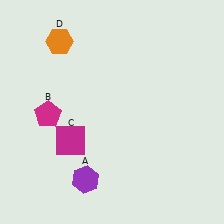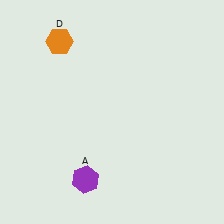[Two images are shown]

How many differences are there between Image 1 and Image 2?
There are 2 differences between the two images.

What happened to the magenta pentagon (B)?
The magenta pentagon (B) was removed in Image 2. It was in the bottom-left area of Image 1.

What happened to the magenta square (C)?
The magenta square (C) was removed in Image 2. It was in the bottom-left area of Image 1.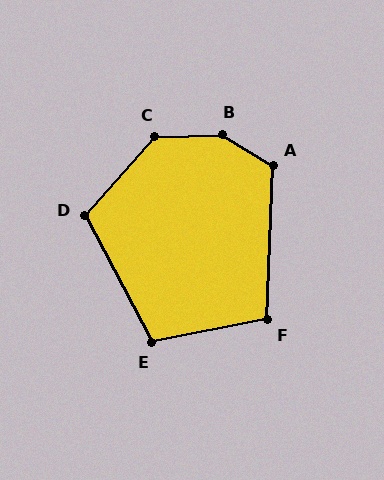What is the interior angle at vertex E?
Approximately 107 degrees (obtuse).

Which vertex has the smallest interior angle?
F, at approximately 103 degrees.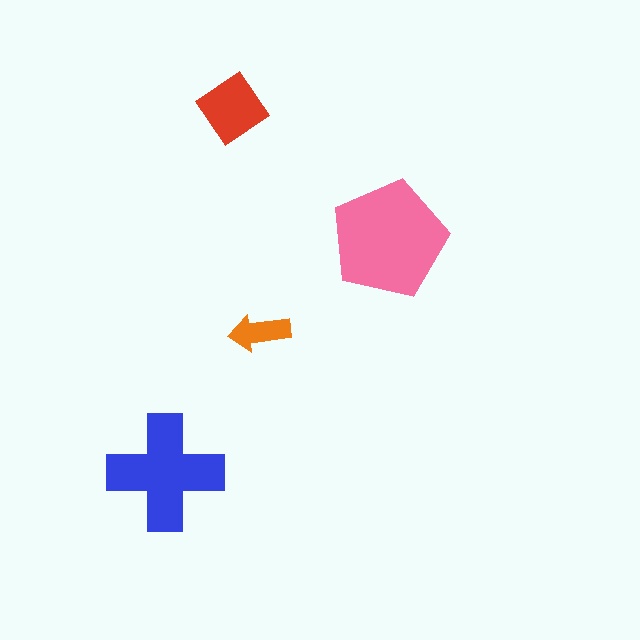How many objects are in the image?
There are 4 objects in the image.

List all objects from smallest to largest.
The orange arrow, the red diamond, the blue cross, the pink pentagon.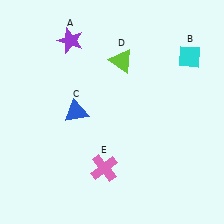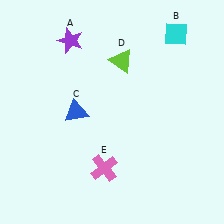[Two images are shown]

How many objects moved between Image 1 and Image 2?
1 object moved between the two images.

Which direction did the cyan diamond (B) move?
The cyan diamond (B) moved up.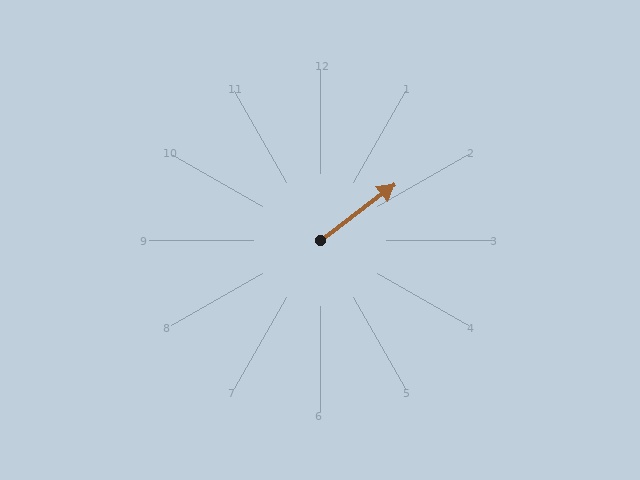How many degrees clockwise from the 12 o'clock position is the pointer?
Approximately 53 degrees.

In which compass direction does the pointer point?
Northeast.